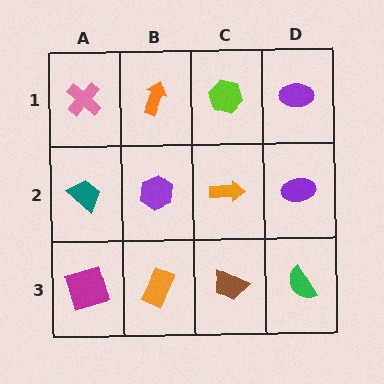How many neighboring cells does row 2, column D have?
3.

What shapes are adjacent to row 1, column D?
A purple ellipse (row 2, column D), a lime hexagon (row 1, column C).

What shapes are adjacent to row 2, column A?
A pink cross (row 1, column A), a magenta square (row 3, column A), a purple hexagon (row 2, column B).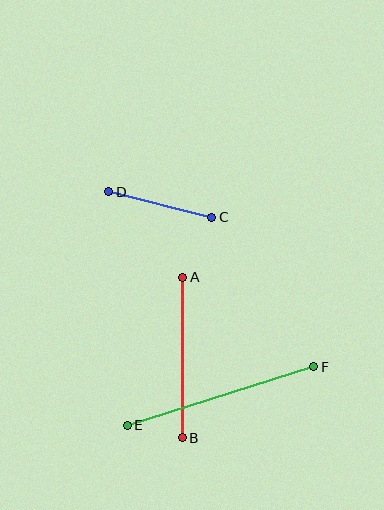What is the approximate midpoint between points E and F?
The midpoint is at approximately (221, 396) pixels.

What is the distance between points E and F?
The distance is approximately 195 pixels.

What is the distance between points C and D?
The distance is approximately 106 pixels.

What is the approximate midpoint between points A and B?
The midpoint is at approximately (182, 358) pixels.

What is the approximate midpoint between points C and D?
The midpoint is at approximately (160, 204) pixels.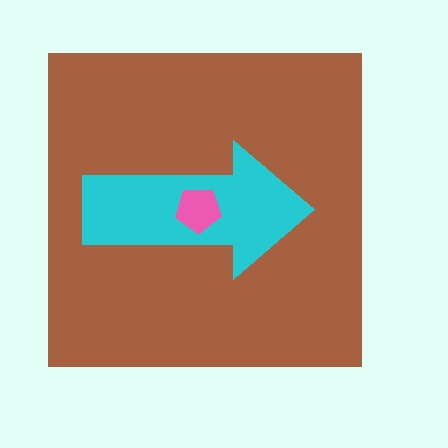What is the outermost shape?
The brown square.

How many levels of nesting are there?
3.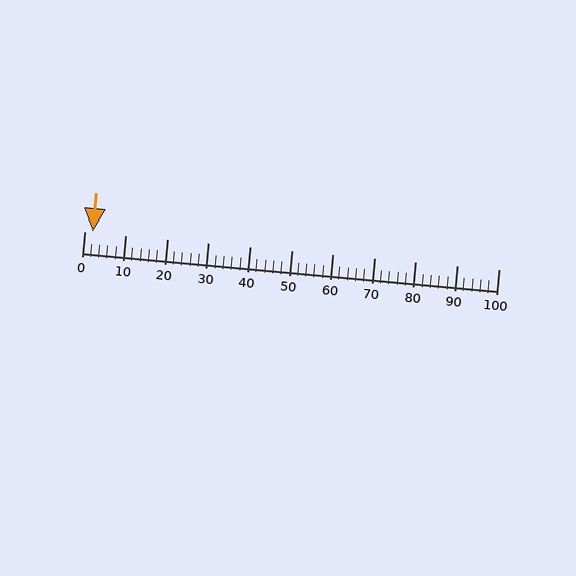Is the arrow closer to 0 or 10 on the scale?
The arrow is closer to 0.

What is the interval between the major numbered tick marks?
The major tick marks are spaced 10 units apart.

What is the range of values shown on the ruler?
The ruler shows values from 0 to 100.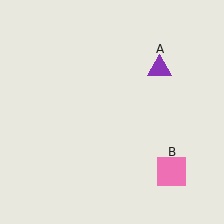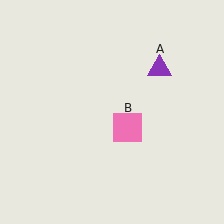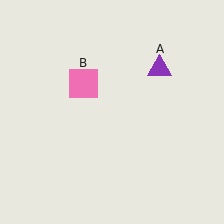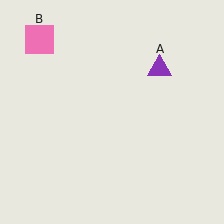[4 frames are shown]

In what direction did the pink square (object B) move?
The pink square (object B) moved up and to the left.